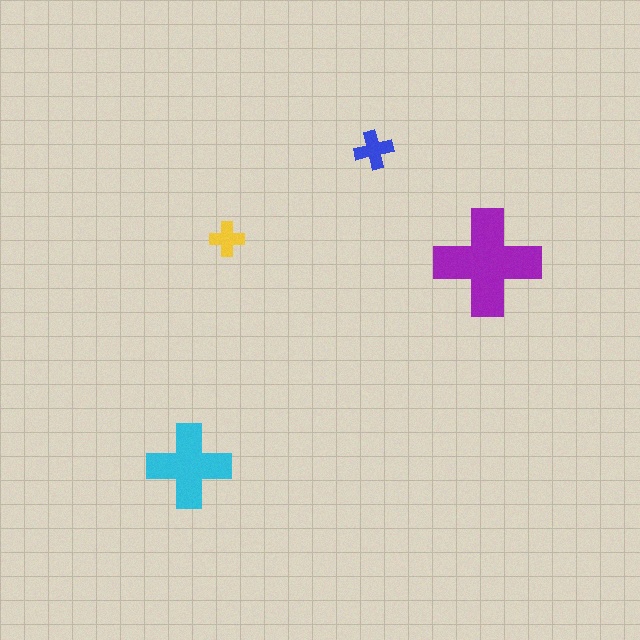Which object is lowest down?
The cyan cross is bottommost.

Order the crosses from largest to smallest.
the purple one, the cyan one, the blue one, the yellow one.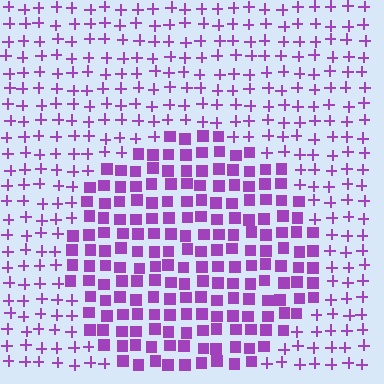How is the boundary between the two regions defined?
The boundary is defined by a change in element shape: squares inside vs. plus signs outside. All elements share the same color and spacing.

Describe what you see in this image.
The image is filled with small purple elements arranged in a uniform grid. A circle-shaped region contains squares, while the surrounding area contains plus signs. The boundary is defined purely by the change in element shape.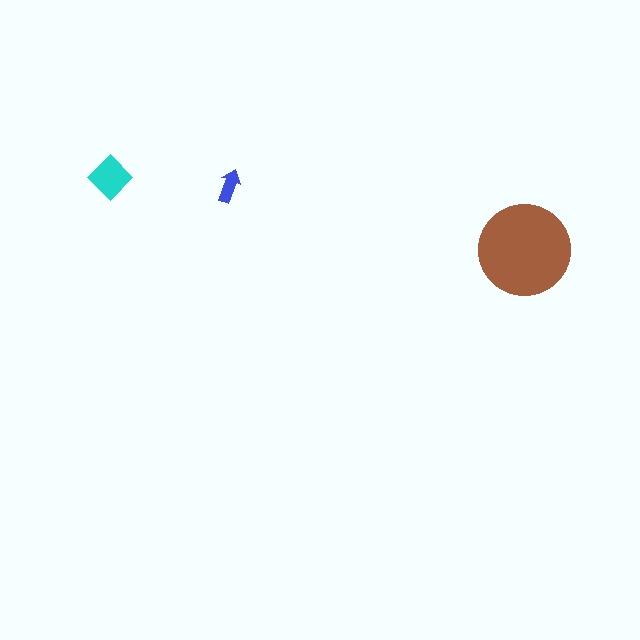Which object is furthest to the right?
The brown circle is rightmost.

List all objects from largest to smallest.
The brown circle, the cyan diamond, the blue arrow.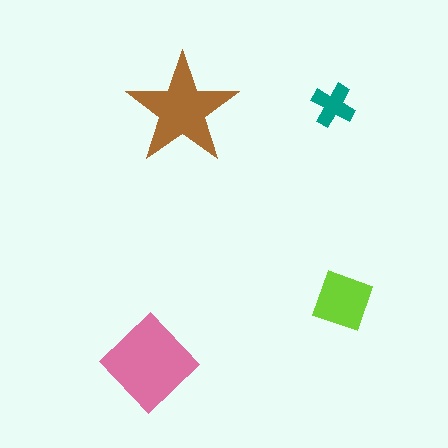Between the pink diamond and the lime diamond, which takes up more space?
The pink diamond.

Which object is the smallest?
The teal cross.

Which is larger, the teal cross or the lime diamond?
The lime diamond.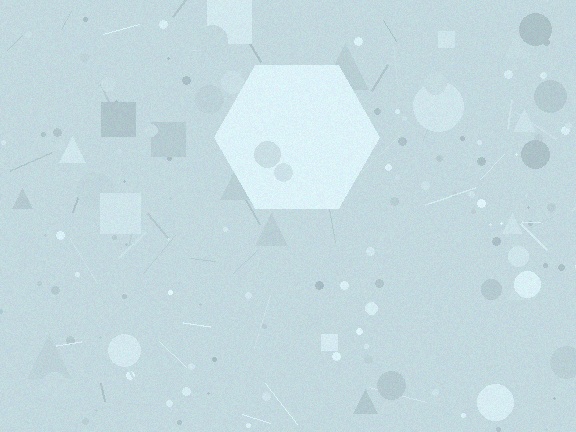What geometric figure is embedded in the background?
A hexagon is embedded in the background.